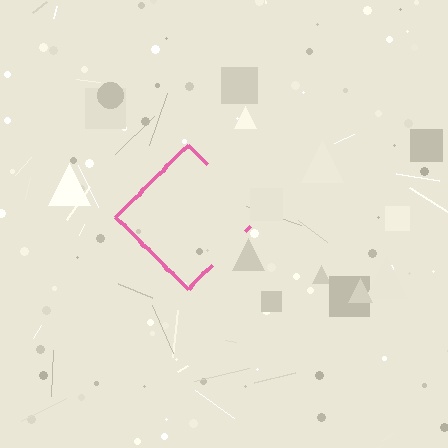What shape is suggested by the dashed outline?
The dashed outline suggests a diamond.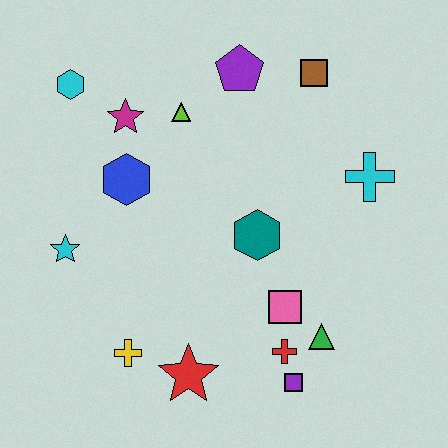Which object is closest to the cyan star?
The blue hexagon is closest to the cyan star.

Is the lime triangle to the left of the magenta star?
No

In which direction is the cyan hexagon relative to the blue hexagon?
The cyan hexagon is above the blue hexagon.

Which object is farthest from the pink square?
The cyan hexagon is farthest from the pink square.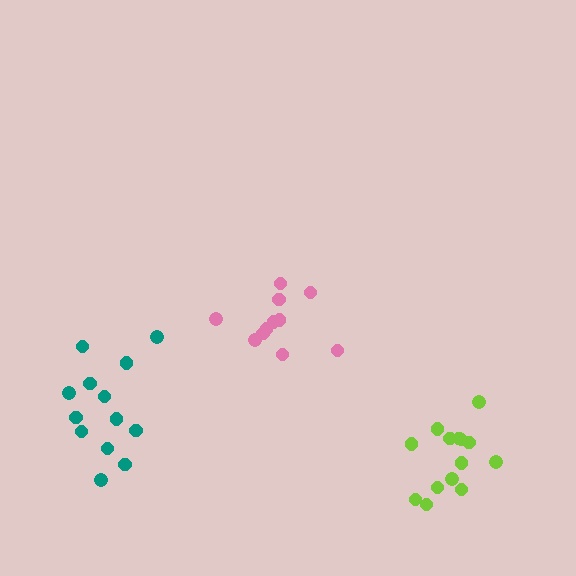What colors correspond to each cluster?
The clusters are colored: pink, lime, teal.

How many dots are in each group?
Group 1: 11 dots, Group 2: 14 dots, Group 3: 13 dots (38 total).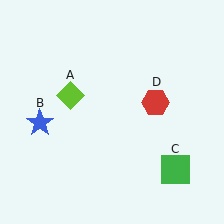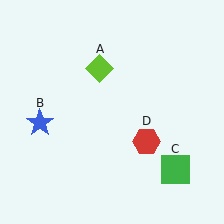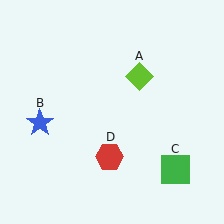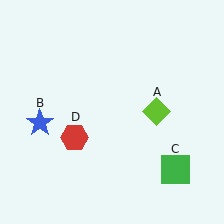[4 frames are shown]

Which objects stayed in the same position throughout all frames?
Blue star (object B) and green square (object C) remained stationary.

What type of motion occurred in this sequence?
The lime diamond (object A), red hexagon (object D) rotated clockwise around the center of the scene.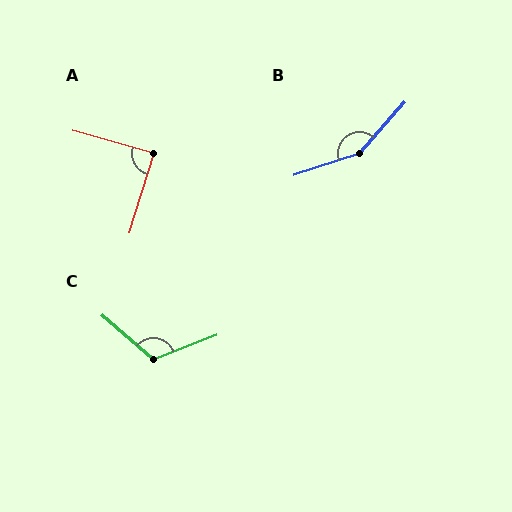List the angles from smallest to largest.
A (89°), C (118°), B (149°).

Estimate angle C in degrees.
Approximately 118 degrees.